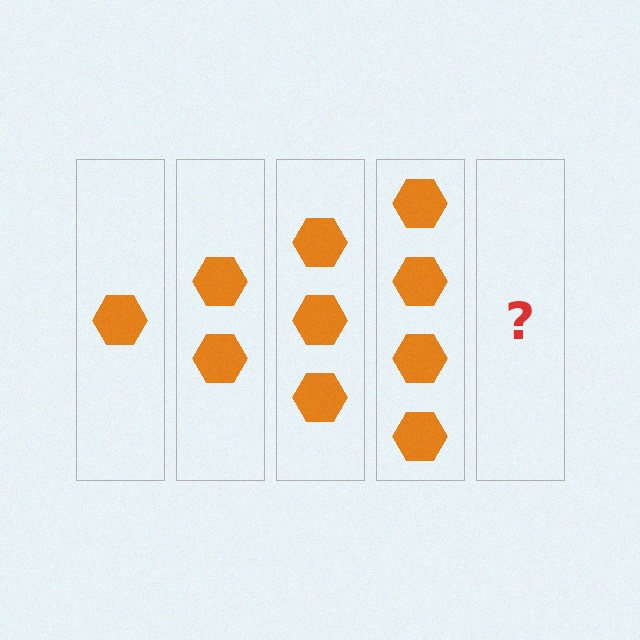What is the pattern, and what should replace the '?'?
The pattern is that each step adds one more hexagon. The '?' should be 5 hexagons.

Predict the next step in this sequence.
The next step is 5 hexagons.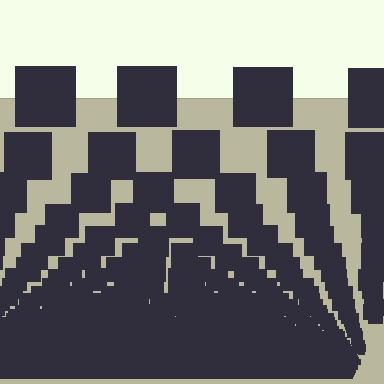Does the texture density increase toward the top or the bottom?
Density increases toward the bottom.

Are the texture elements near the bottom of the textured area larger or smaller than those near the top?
Smaller. The gradient is inverted — elements near the bottom are smaller and denser.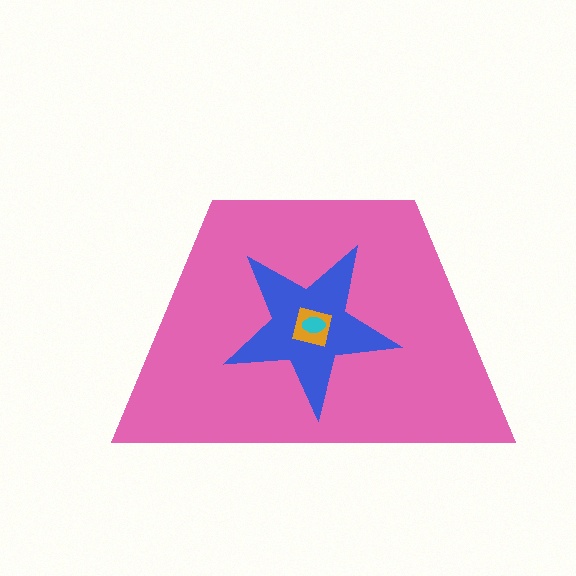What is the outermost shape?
The pink trapezoid.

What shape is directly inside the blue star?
The orange square.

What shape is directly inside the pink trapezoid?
The blue star.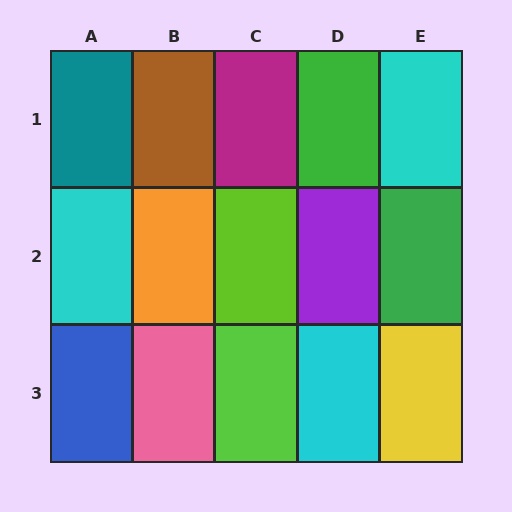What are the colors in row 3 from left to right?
Blue, pink, lime, cyan, yellow.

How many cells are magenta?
1 cell is magenta.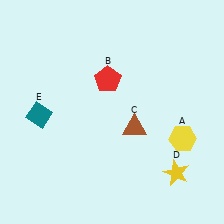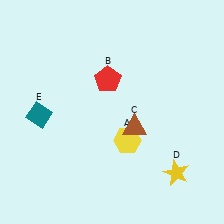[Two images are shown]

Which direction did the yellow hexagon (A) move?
The yellow hexagon (A) moved left.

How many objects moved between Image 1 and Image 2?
1 object moved between the two images.